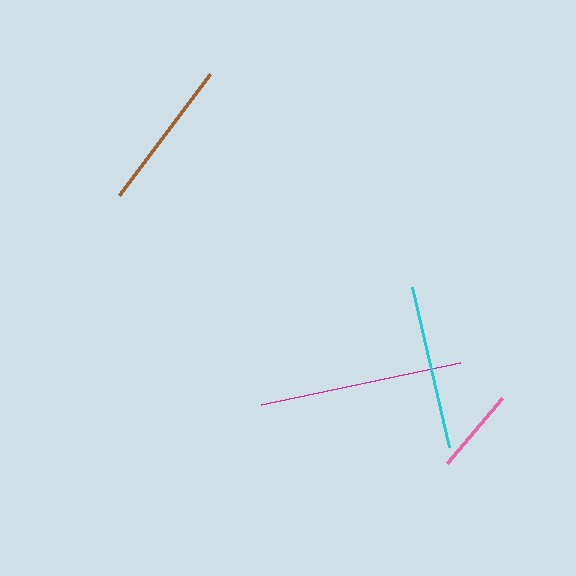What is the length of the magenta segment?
The magenta segment is approximately 203 pixels long.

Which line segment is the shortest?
The pink line is the shortest at approximately 85 pixels.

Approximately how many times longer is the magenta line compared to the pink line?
The magenta line is approximately 2.4 times the length of the pink line.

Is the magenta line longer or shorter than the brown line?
The magenta line is longer than the brown line.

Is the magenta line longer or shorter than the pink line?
The magenta line is longer than the pink line.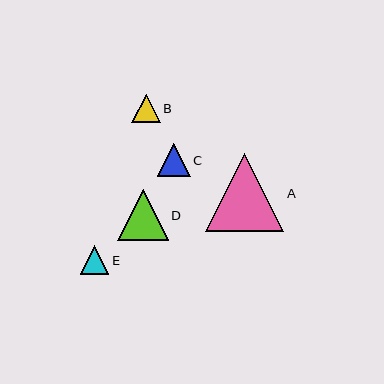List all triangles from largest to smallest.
From largest to smallest: A, D, C, E, B.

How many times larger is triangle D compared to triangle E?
Triangle D is approximately 1.8 times the size of triangle E.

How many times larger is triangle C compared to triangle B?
Triangle C is approximately 1.2 times the size of triangle B.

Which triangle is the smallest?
Triangle B is the smallest with a size of approximately 28 pixels.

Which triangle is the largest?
Triangle A is the largest with a size of approximately 78 pixels.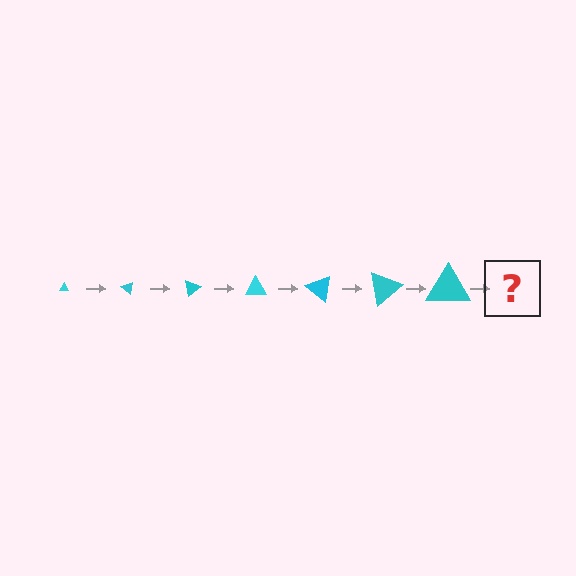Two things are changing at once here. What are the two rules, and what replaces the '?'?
The two rules are that the triangle grows larger each step and it rotates 40 degrees each step. The '?' should be a triangle, larger than the previous one and rotated 280 degrees from the start.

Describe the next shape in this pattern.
It should be a triangle, larger than the previous one and rotated 280 degrees from the start.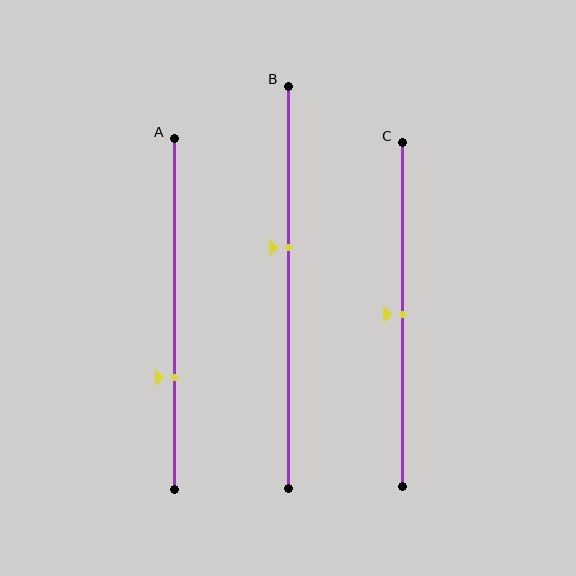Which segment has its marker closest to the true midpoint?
Segment C has its marker closest to the true midpoint.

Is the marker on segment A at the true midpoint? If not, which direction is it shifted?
No, the marker on segment A is shifted downward by about 18% of the segment length.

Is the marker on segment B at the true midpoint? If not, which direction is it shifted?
No, the marker on segment B is shifted upward by about 10% of the segment length.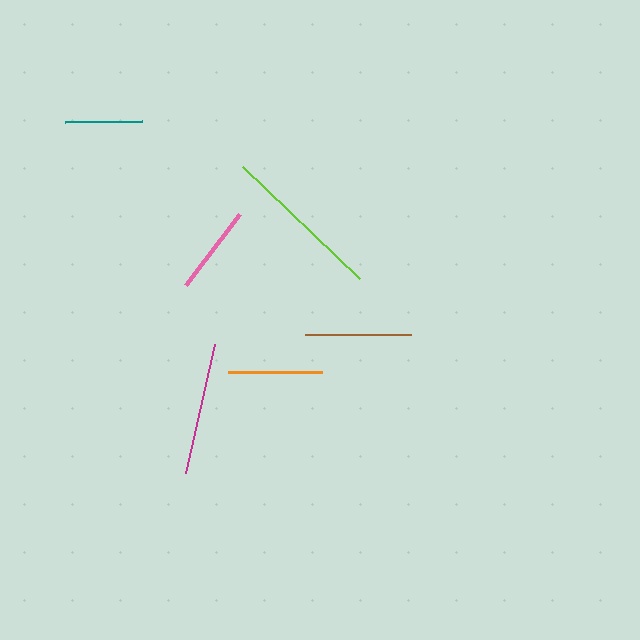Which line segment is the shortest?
The teal line is the shortest at approximately 77 pixels.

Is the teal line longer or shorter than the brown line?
The brown line is longer than the teal line.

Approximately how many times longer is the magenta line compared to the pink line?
The magenta line is approximately 1.5 times the length of the pink line.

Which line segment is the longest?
The lime line is the longest at approximately 162 pixels.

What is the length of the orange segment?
The orange segment is approximately 94 pixels long.